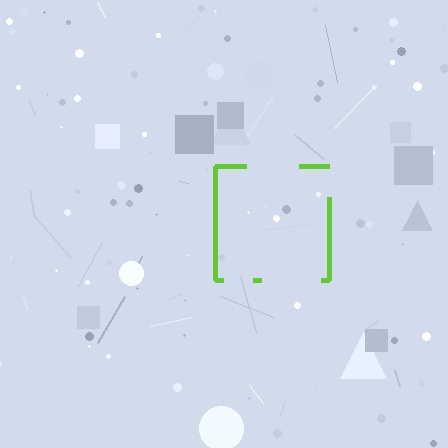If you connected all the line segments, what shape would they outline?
They would outline a square.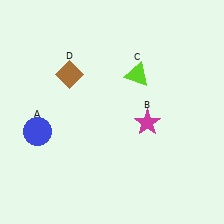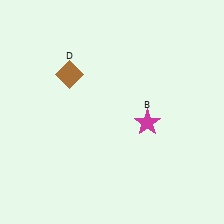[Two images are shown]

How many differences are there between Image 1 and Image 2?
There are 2 differences between the two images.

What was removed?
The lime triangle (C), the blue circle (A) were removed in Image 2.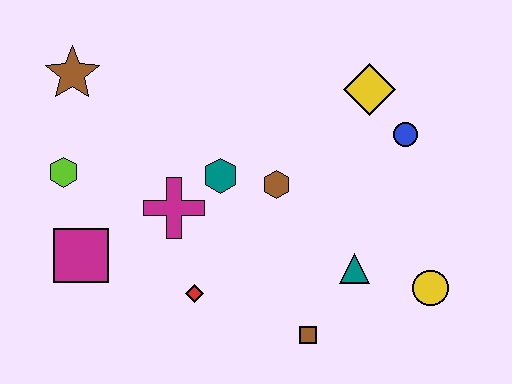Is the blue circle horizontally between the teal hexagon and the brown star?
No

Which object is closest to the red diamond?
The magenta cross is closest to the red diamond.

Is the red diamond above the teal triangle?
No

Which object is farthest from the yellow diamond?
The magenta square is farthest from the yellow diamond.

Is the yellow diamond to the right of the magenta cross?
Yes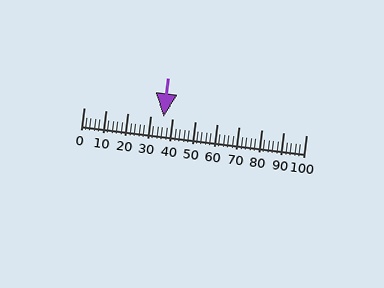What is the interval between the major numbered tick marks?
The major tick marks are spaced 10 units apart.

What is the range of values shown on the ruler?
The ruler shows values from 0 to 100.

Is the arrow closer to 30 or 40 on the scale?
The arrow is closer to 40.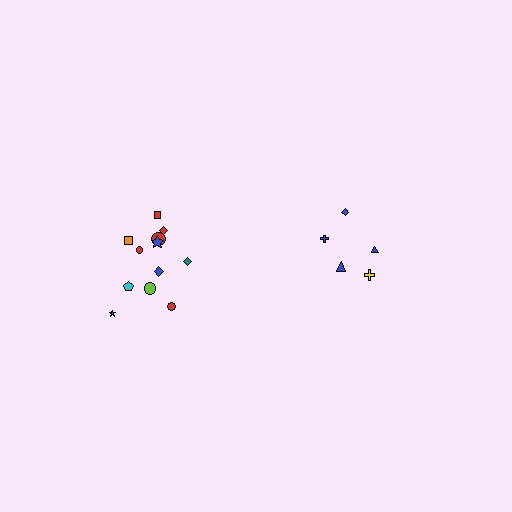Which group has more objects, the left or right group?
The left group.